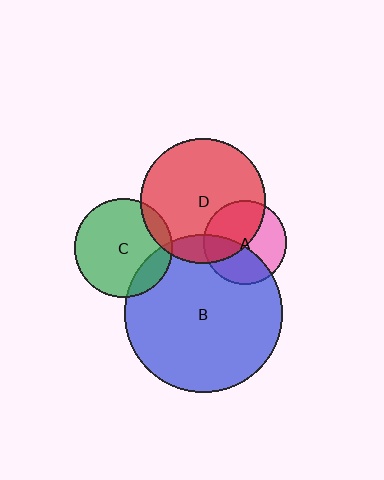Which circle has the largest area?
Circle B (blue).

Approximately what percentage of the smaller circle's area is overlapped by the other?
Approximately 40%.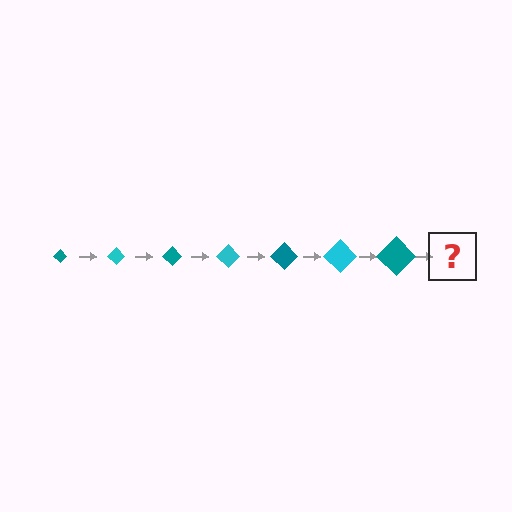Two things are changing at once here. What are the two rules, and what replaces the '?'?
The two rules are that the diamond grows larger each step and the color cycles through teal and cyan. The '?' should be a cyan diamond, larger than the previous one.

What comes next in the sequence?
The next element should be a cyan diamond, larger than the previous one.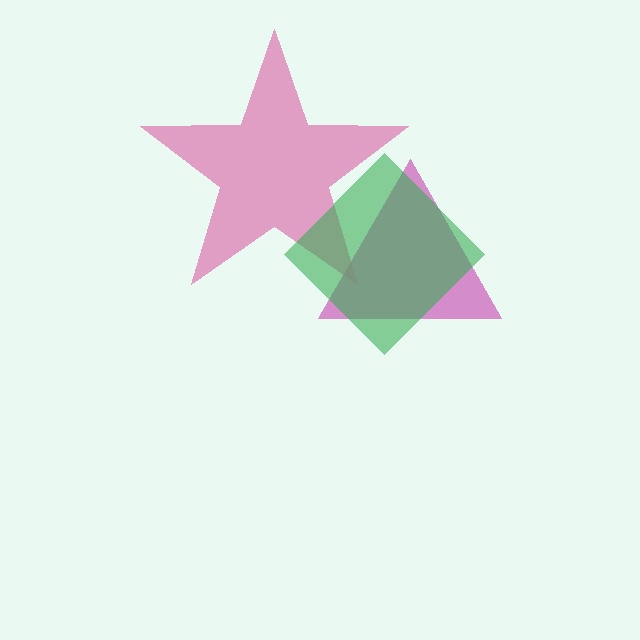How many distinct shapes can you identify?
There are 3 distinct shapes: a magenta triangle, a pink star, a green diamond.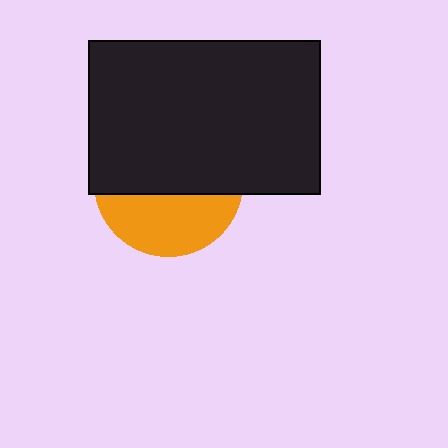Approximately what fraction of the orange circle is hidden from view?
Roughly 61% of the orange circle is hidden behind the black rectangle.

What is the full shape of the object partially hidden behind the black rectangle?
The partially hidden object is an orange circle.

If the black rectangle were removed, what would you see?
You would see the complete orange circle.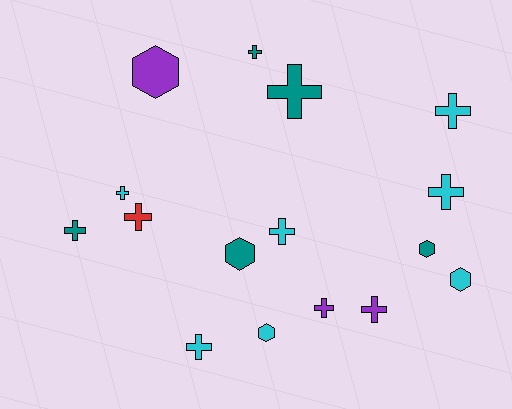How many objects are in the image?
There are 16 objects.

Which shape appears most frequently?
Cross, with 11 objects.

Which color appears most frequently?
Cyan, with 7 objects.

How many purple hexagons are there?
There is 1 purple hexagon.